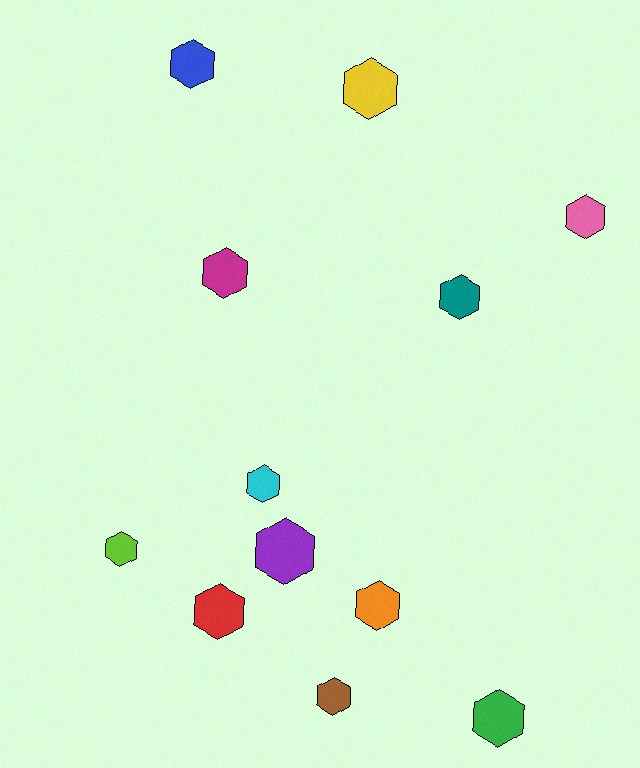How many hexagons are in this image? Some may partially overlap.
There are 12 hexagons.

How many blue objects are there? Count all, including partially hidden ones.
There is 1 blue object.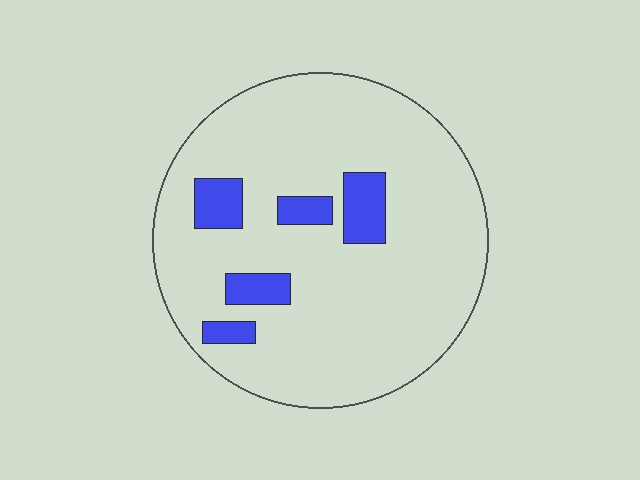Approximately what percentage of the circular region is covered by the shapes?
Approximately 10%.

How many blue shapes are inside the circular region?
5.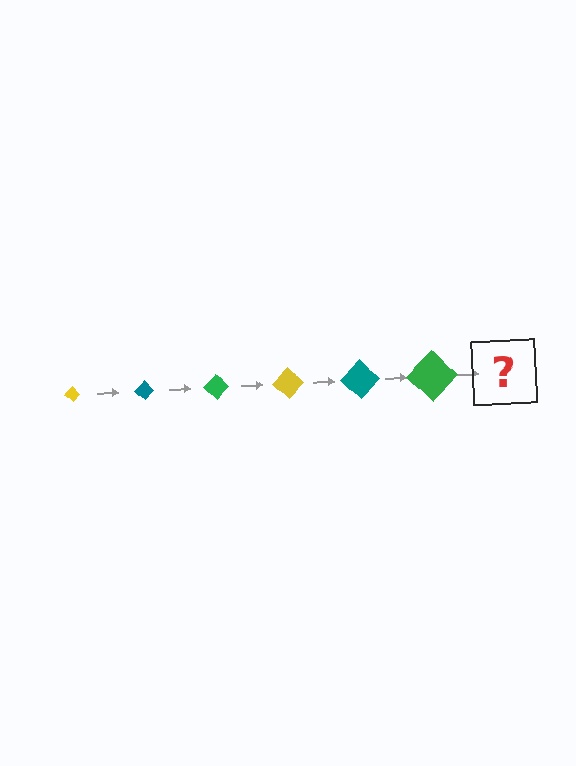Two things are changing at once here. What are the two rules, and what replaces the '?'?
The two rules are that the diamond grows larger each step and the color cycles through yellow, teal, and green. The '?' should be a yellow diamond, larger than the previous one.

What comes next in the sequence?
The next element should be a yellow diamond, larger than the previous one.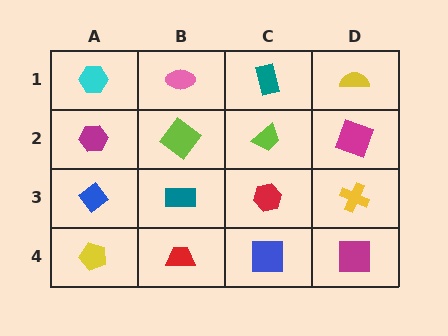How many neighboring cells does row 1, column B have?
3.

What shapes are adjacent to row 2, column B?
A pink ellipse (row 1, column B), a teal rectangle (row 3, column B), a magenta hexagon (row 2, column A), a lime trapezoid (row 2, column C).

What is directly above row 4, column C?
A red hexagon.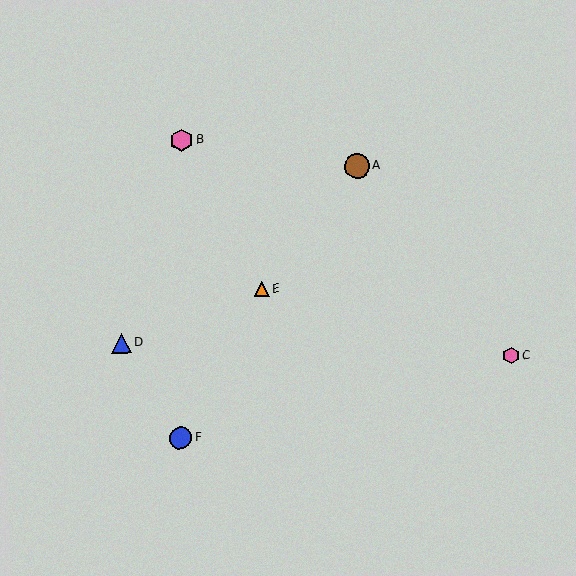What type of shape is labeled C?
Shape C is a pink hexagon.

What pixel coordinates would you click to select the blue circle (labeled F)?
Click at (181, 438) to select the blue circle F.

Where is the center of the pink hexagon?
The center of the pink hexagon is at (511, 356).